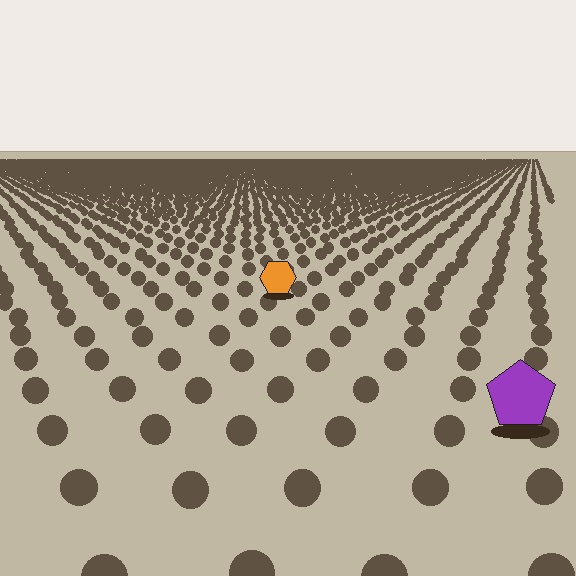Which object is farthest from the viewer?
The orange hexagon is farthest from the viewer. It appears smaller and the ground texture around it is denser.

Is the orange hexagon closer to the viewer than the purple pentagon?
No. The purple pentagon is closer — you can tell from the texture gradient: the ground texture is coarser near it.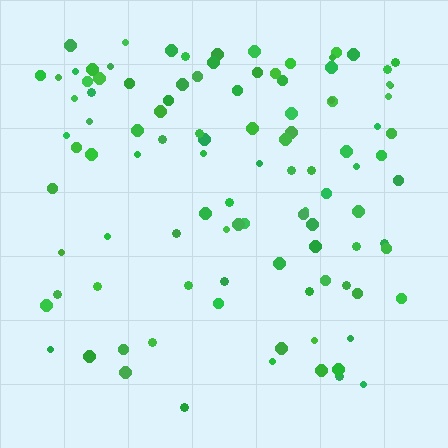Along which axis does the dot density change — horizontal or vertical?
Vertical.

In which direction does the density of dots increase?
From bottom to top, with the top side densest.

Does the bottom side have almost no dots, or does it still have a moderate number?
Still a moderate number, just noticeably fewer than the top.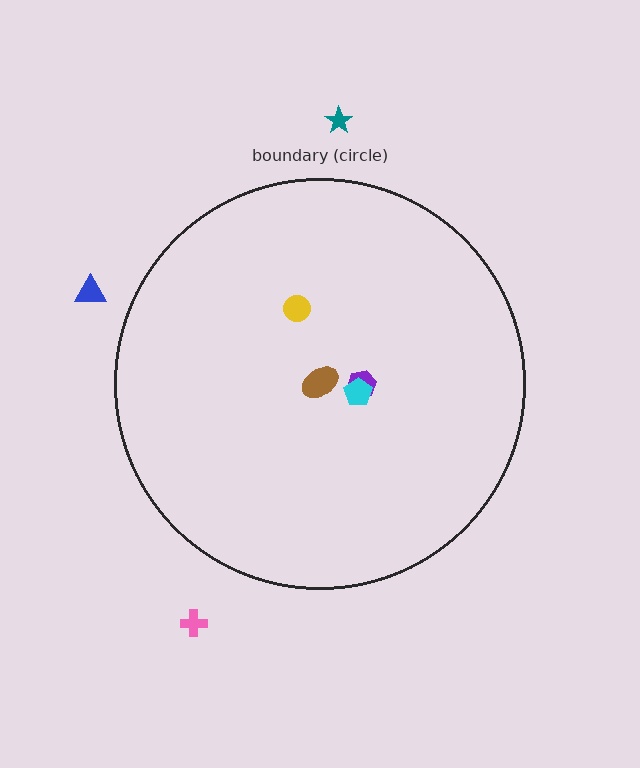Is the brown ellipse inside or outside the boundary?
Inside.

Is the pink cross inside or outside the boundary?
Outside.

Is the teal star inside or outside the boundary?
Outside.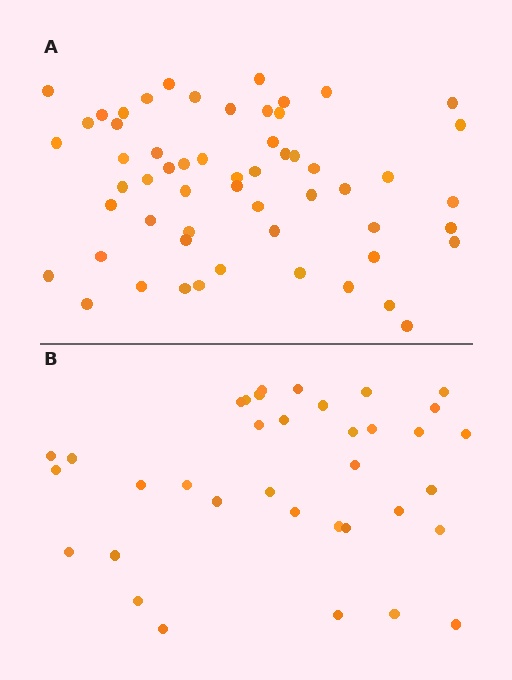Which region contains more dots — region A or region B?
Region A (the top region) has more dots.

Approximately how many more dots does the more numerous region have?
Region A has approximately 20 more dots than region B.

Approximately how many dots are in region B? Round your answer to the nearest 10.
About 40 dots. (The exact count is 36, which rounds to 40.)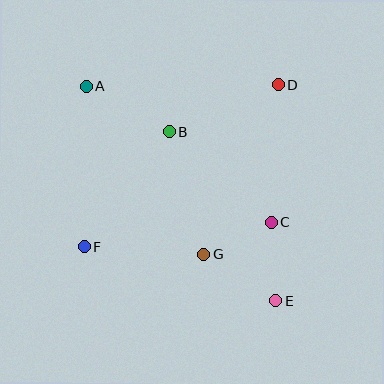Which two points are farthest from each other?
Points A and E are farthest from each other.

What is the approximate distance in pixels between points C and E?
The distance between C and E is approximately 79 pixels.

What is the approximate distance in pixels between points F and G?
The distance between F and G is approximately 120 pixels.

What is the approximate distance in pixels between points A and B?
The distance between A and B is approximately 94 pixels.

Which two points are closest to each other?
Points C and G are closest to each other.